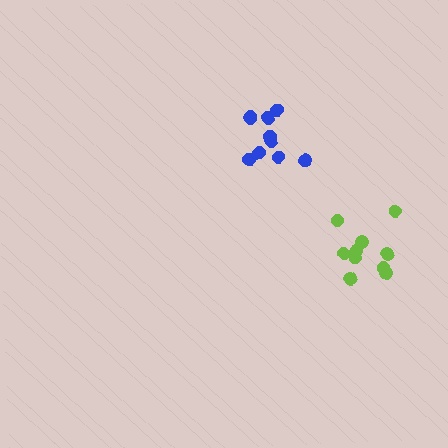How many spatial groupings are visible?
There are 2 spatial groupings.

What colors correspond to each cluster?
The clusters are colored: blue, lime.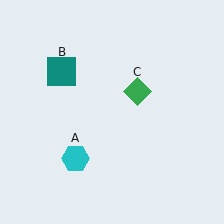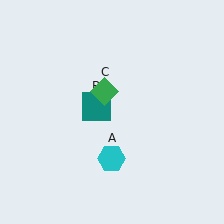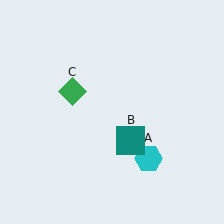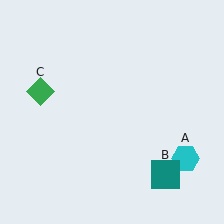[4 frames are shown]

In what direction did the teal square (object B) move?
The teal square (object B) moved down and to the right.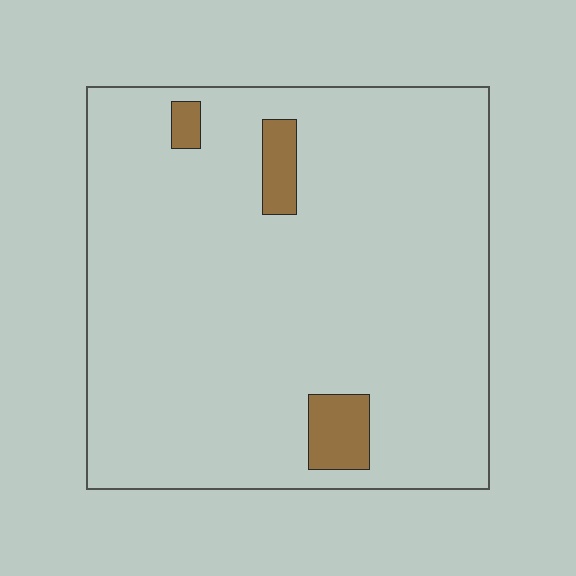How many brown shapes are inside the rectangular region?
3.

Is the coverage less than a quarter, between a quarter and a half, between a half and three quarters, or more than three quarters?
Less than a quarter.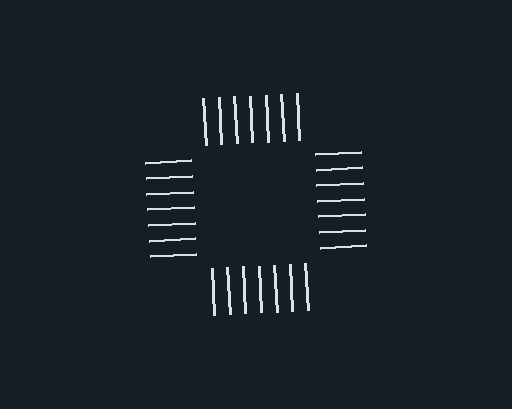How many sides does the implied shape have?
4 sides — the line-ends trace a square.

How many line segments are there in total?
28 — 7 along each of the 4 edges.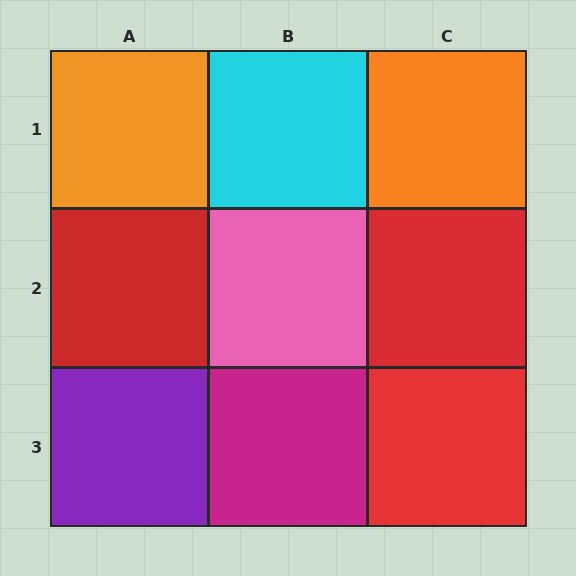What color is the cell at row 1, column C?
Orange.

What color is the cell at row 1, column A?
Orange.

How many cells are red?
3 cells are red.